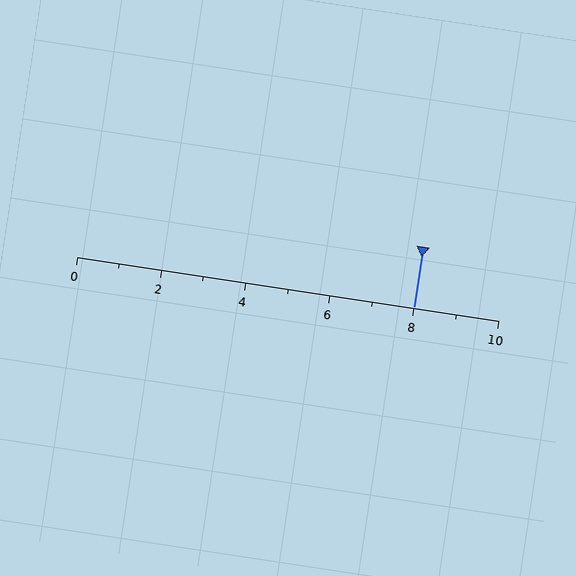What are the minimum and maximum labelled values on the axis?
The axis runs from 0 to 10.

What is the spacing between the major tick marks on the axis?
The major ticks are spaced 2 apart.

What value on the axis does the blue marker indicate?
The marker indicates approximately 8.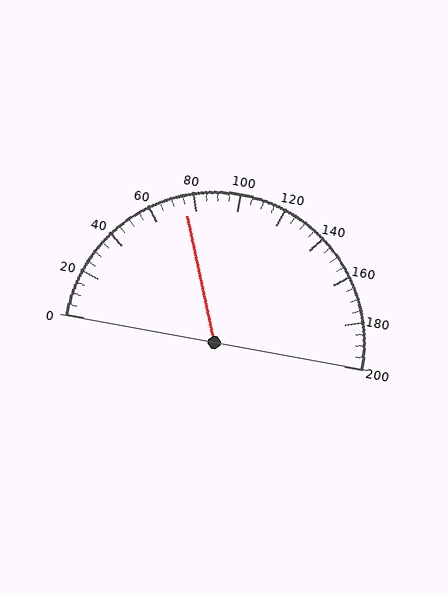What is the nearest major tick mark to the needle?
The nearest major tick mark is 80.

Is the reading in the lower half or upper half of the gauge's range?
The reading is in the lower half of the range (0 to 200).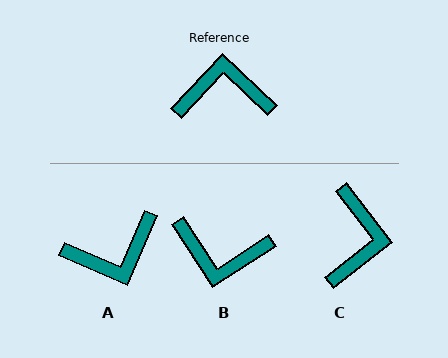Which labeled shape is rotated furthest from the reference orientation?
B, about 166 degrees away.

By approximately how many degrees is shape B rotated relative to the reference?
Approximately 166 degrees counter-clockwise.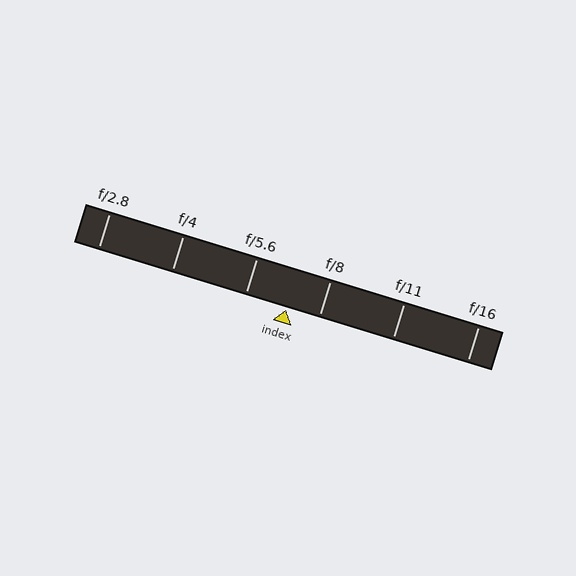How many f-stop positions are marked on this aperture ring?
There are 6 f-stop positions marked.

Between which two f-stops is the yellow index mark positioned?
The index mark is between f/5.6 and f/8.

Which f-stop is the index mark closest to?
The index mark is closest to f/8.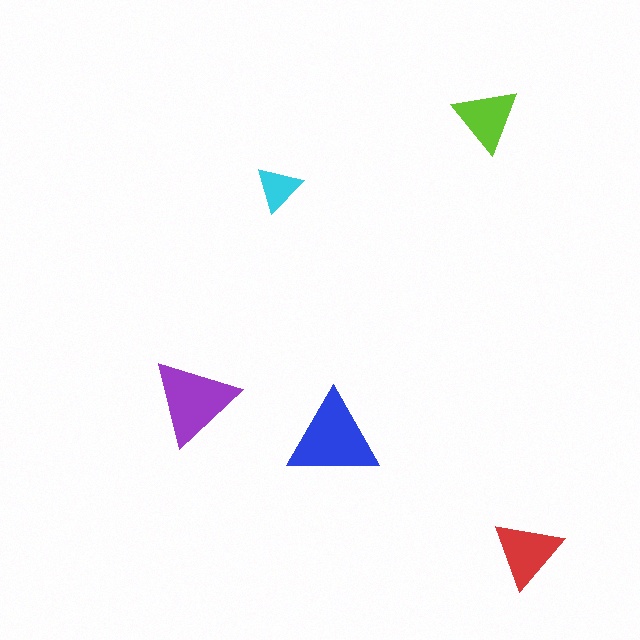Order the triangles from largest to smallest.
the blue one, the purple one, the red one, the lime one, the cyan one.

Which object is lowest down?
The red triangle is bottommost.